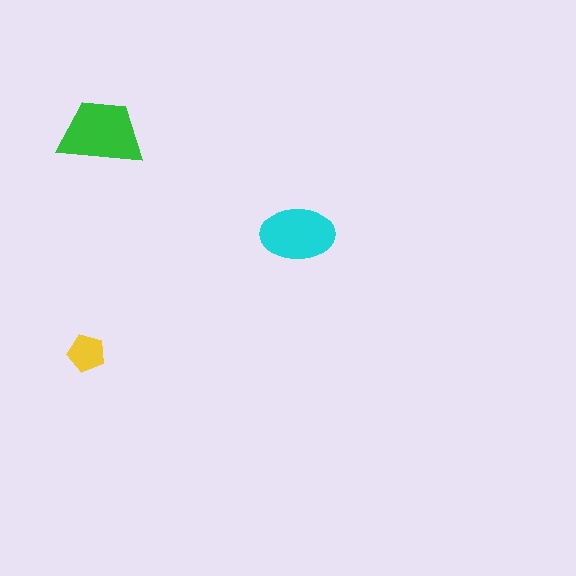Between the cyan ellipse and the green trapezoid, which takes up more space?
The green trapezoid.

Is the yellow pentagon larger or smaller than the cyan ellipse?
Smaller.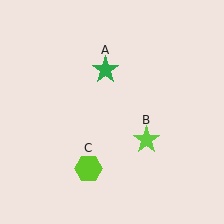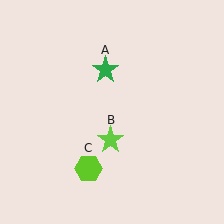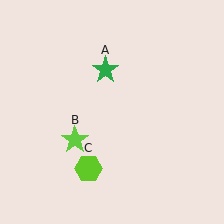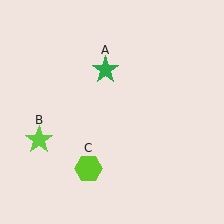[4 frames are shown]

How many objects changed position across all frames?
1 object changed position: lime star (object B).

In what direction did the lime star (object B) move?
The lime star (object B) moved left.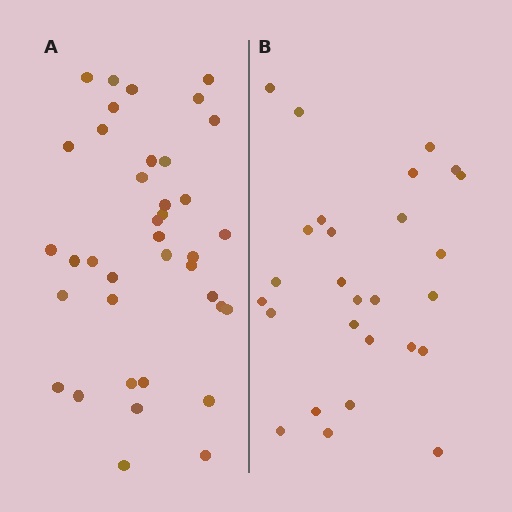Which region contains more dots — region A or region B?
Region A (the left region) has more dots.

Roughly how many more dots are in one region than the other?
Region A has roughly 12 or so more dots than region B.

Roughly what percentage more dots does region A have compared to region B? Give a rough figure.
About 40% more.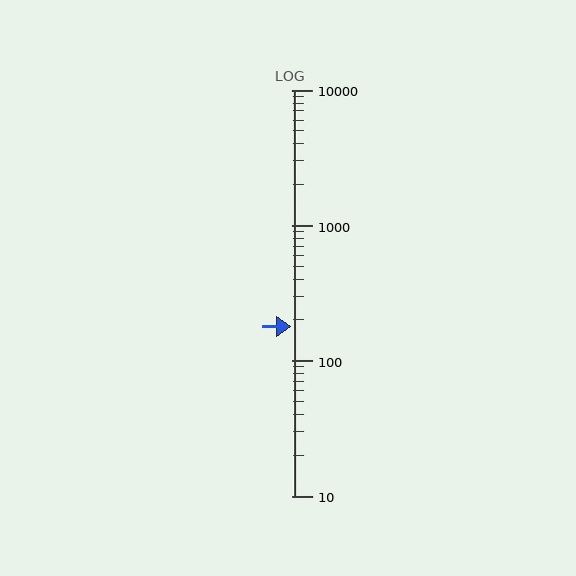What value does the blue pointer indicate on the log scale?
The pointer indicates approximately 180.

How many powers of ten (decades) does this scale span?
The scale spans 3 decades, from 10 to 10000.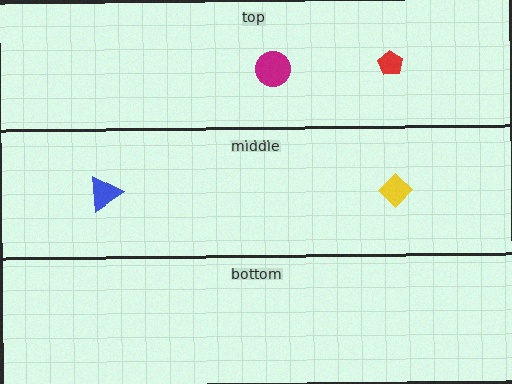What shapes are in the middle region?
The blue triangle, the yellow diamond.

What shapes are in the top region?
The magenta circle, the red pentagon.